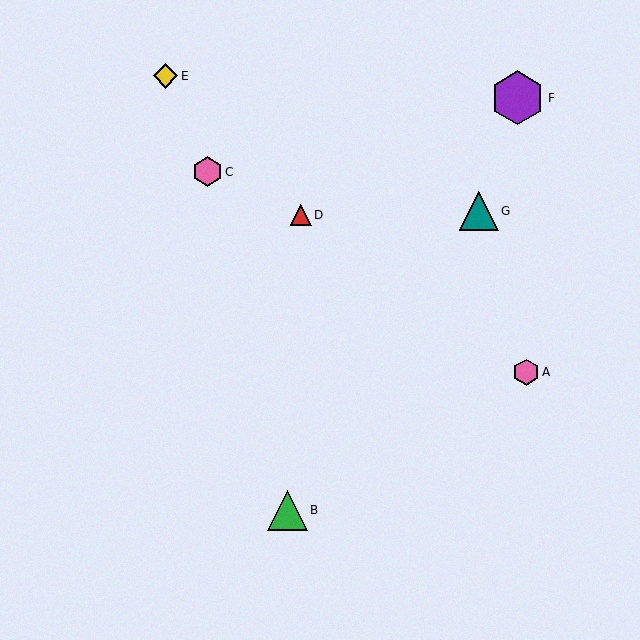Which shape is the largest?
The purple hexagon (labeled F) is the largest.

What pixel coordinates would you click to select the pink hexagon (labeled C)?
Click at (208, 172) to select the pink hexagon C.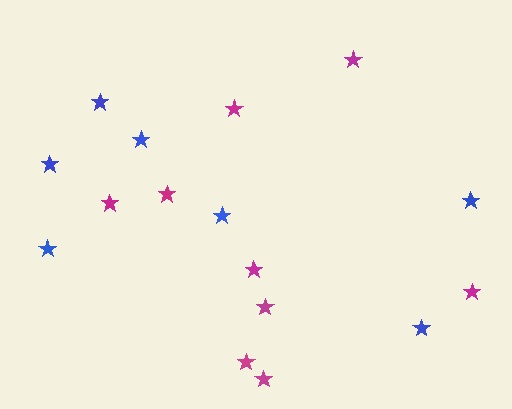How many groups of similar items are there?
There are 2 groups: one group of blue stars (7) and one group of magenta stars (9).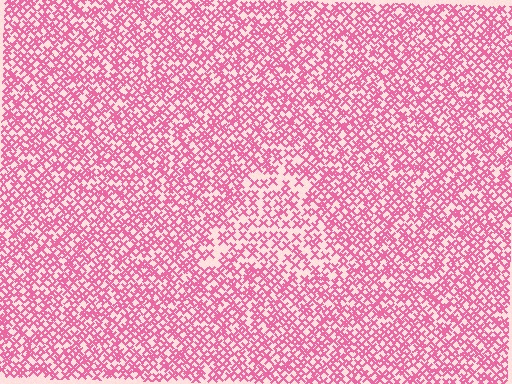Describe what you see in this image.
The image contains small pink elements arranged at two different densities. A triangle-shaped region is visible where the elements are less densely packed than the surrounding area.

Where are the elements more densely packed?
The elements are more densely packed outside the triangle boundary.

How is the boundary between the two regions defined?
The boundary is defined by a change in element density (approximately 1.6x ratio). All elements are the same color, size, and shape.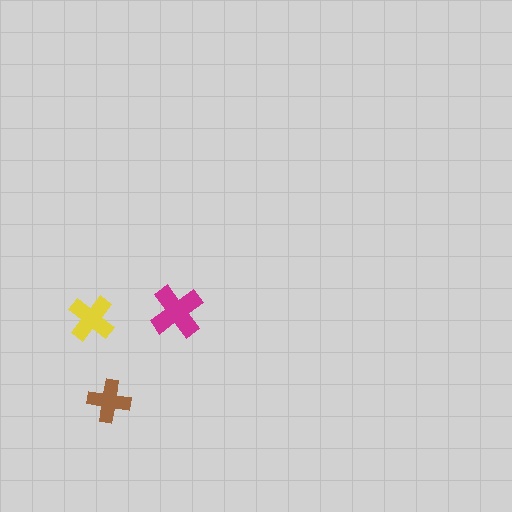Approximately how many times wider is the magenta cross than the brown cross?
About 1.5 times wider.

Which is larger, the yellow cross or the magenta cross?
The magenta one.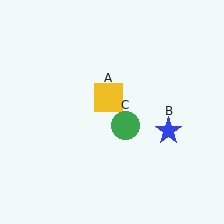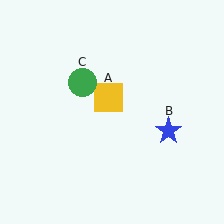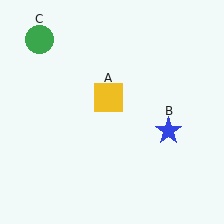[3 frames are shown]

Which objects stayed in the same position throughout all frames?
Yellow square (object A) and blue star (object B) remained stationary.